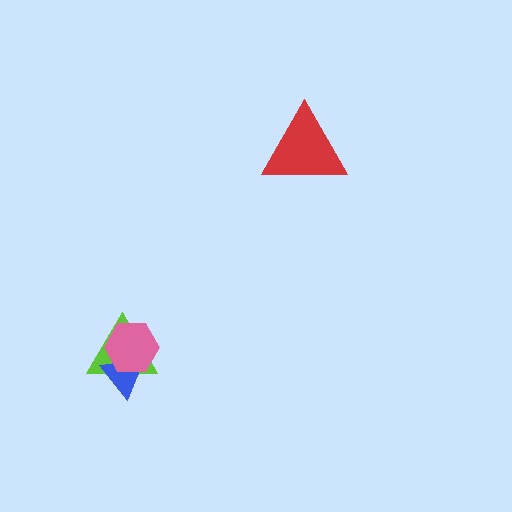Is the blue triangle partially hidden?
Yes, it is partially covered by another shape.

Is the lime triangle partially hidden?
Yes, it is partially covered by another shape.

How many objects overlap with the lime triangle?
2 objects overlap with the lime triangle.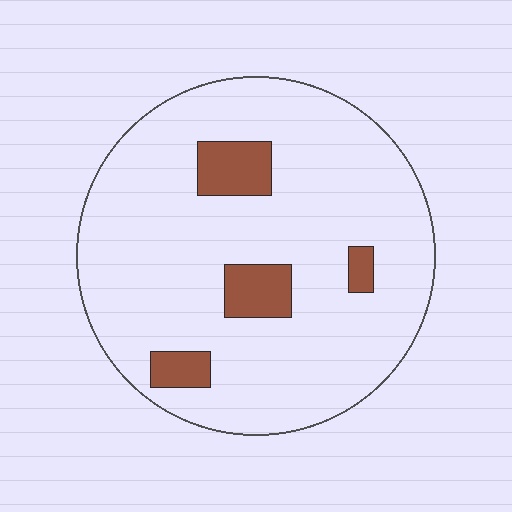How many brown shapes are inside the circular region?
4.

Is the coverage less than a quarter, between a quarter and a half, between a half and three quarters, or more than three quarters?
Less than a quarter.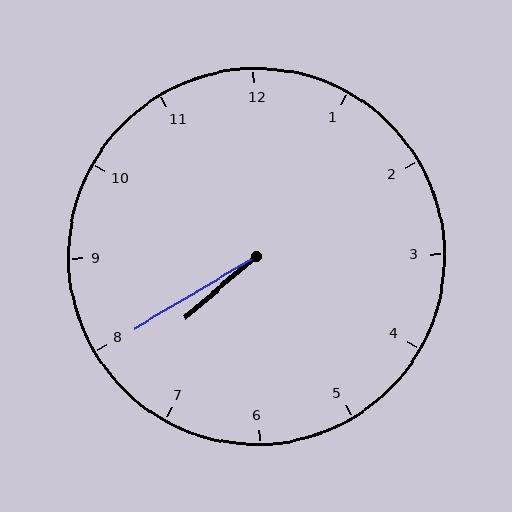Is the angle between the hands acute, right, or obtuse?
It is acute.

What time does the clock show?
7:40.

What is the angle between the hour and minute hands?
Approximately 10 degrees.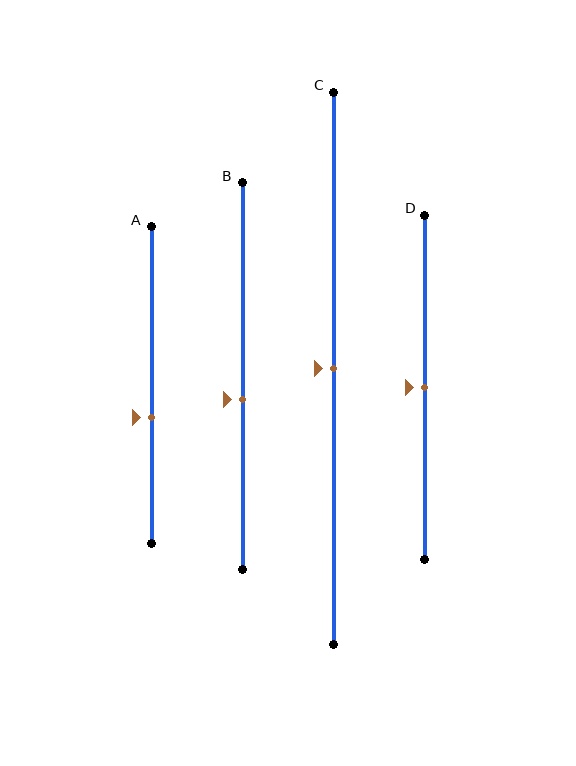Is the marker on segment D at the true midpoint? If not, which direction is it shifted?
Yes, the marker on segment D is at the true midpoint.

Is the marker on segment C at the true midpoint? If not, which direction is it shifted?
Yes, the marker on segment C is at the true midpoint.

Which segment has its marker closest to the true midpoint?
Segment C has its marker closest to the true midpoint.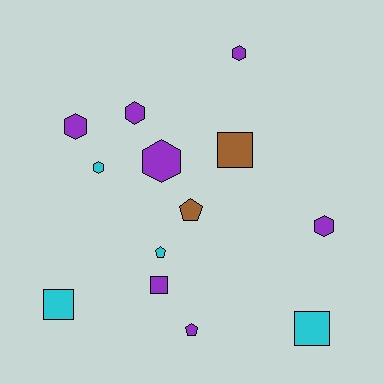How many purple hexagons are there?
There are 5 purple hexagons.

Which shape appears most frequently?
Hexagon, with 6 objects.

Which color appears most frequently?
Purple, with 7 objects.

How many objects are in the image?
There are 13 objects.